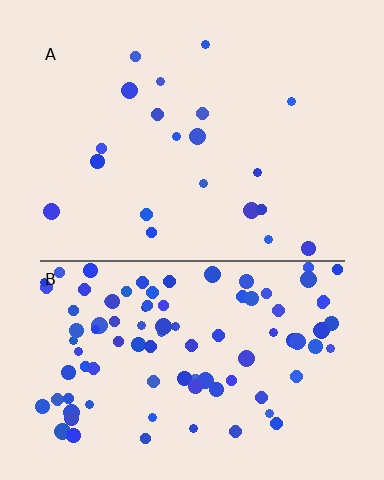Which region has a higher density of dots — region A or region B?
B (the bottom).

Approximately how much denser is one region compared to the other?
Approximately 4.6× — region B over region A.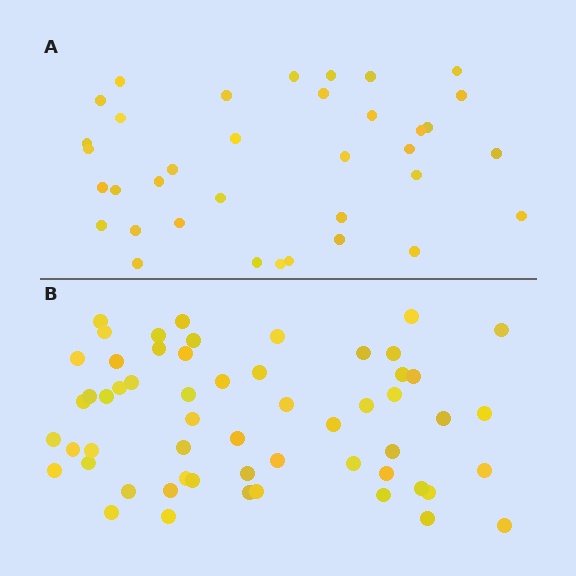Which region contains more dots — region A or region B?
Region B (the bottom region) has more dots.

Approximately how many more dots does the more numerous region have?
Region B has approximately 20 more dots than region A.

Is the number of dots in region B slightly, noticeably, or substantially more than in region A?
Region B has substantially more. The ratio is roughly 1.6 to 1.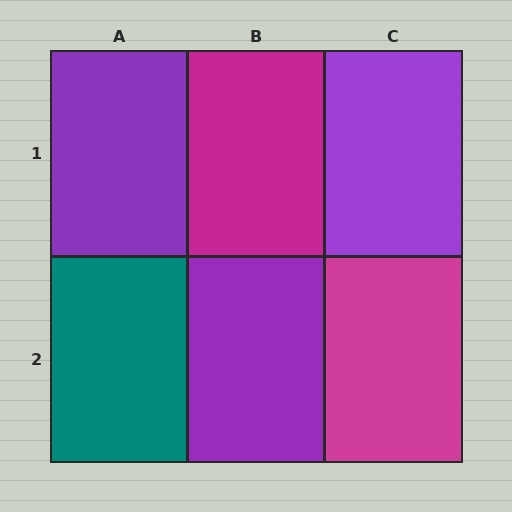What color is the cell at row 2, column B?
Purple.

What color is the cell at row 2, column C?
Magenta.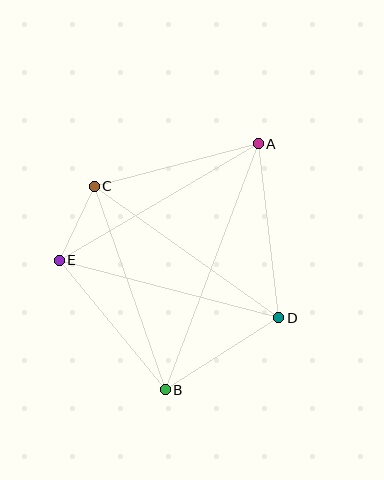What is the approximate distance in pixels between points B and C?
The distance between B and C is approximately 216 pixels.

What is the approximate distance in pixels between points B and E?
The distance between B and E is approximately 167 pixels.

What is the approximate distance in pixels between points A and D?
The distance between A and D is approximately 175 pixels.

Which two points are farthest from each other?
Points A and B are farthest from each other.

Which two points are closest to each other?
Points C and E are closest to each other.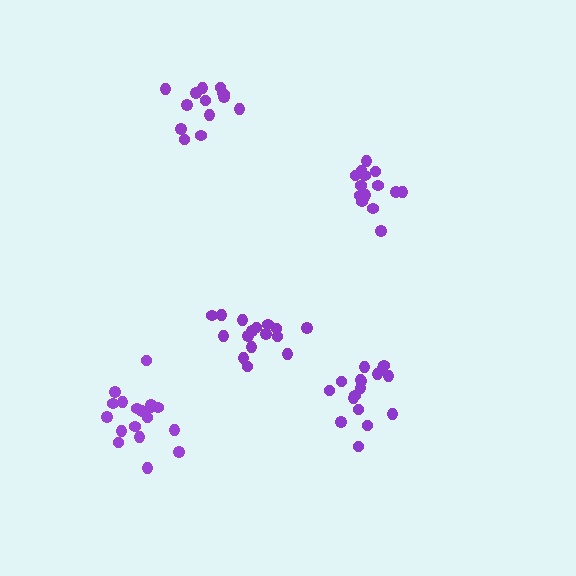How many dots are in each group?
Group 1: 17 dots, Group 2: 15 dots, Group 3: 14 dots, Group 4: 16 dots, Group 5: 18 dots (80 total).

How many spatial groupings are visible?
There are 5 spatial groupings.